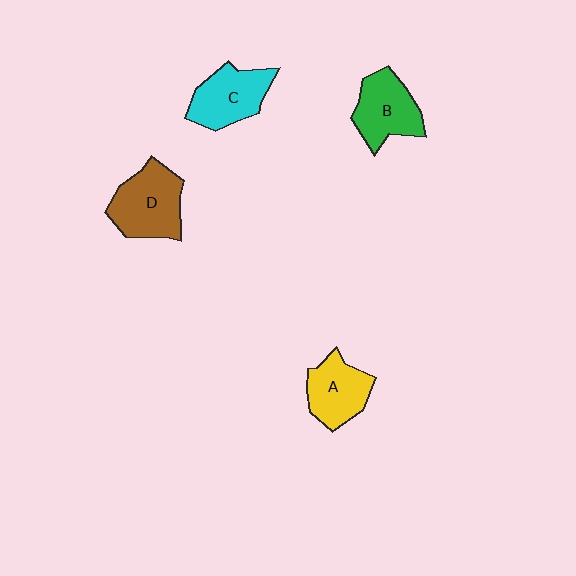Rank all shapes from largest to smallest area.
From largest to smallest: D (brown), C (cyan), B (green), A (yellow).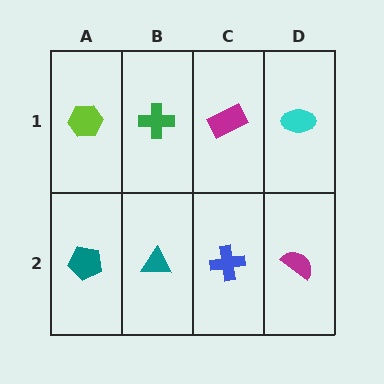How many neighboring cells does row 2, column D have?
2.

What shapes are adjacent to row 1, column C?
A blue cross (row 2, column C), a green cross (row 1, column B), a cyan ellipse (row 1, column D).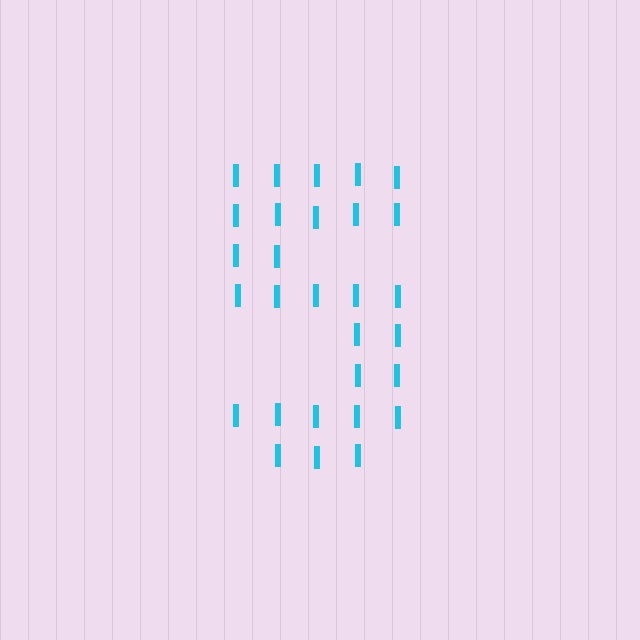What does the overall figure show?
The overall figure shows the digit 5.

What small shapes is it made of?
It is made of small letter I's.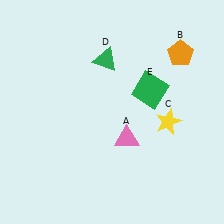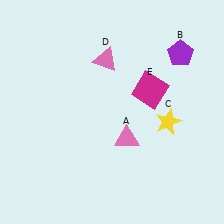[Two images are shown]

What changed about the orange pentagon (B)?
In Image 1, B is orange. In Image 2, it changed to purple.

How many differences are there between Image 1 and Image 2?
There are 3 differences between the two images.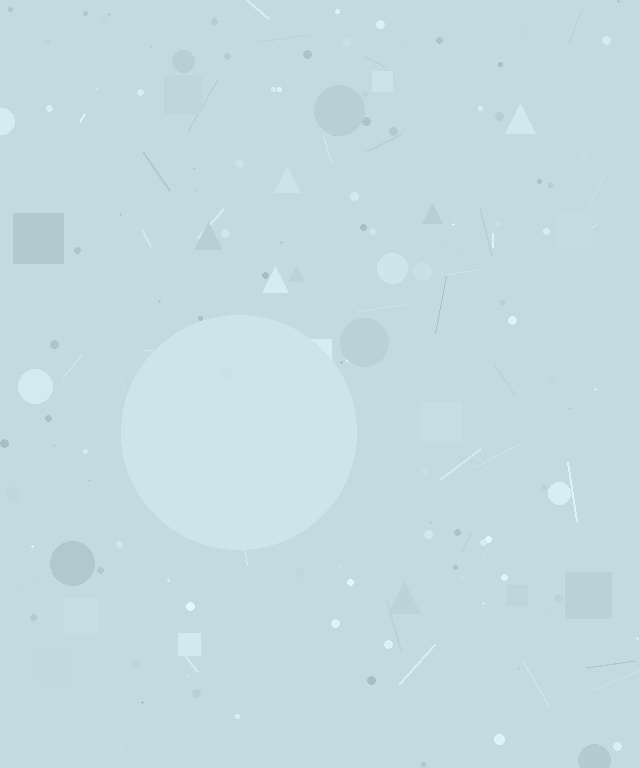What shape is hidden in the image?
A circle is hidden in the image.